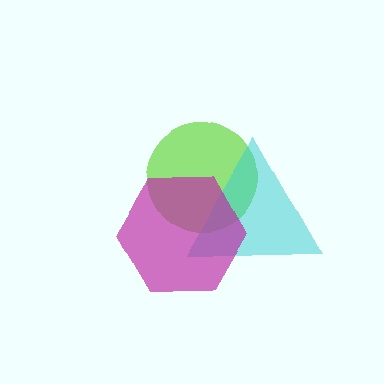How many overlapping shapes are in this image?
There are 3 overlapping shapes in the image.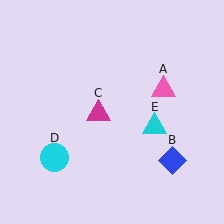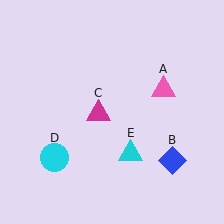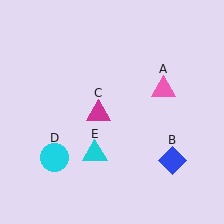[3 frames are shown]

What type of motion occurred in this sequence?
The cyan triangle (object E) rotated clockwise around the center of the scene.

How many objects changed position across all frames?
1 object changed position: cyan triangle (object E).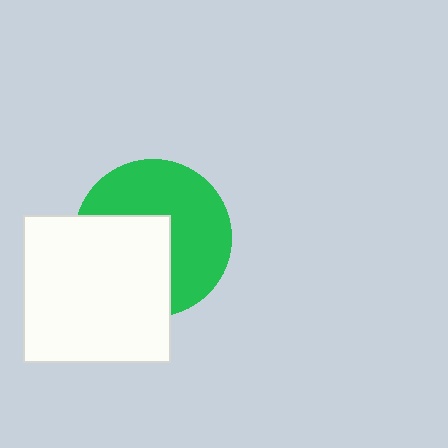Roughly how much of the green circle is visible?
About half of it is visible (roughly 56%).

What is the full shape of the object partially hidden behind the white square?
The partially hidden object is a green circle.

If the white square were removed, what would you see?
You would see the complete green circle.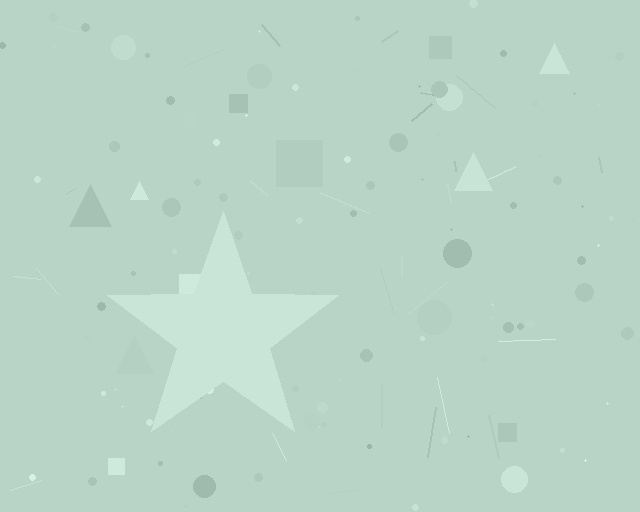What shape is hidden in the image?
A star is hidden in the image.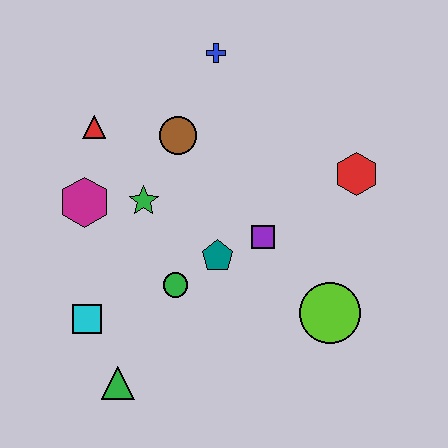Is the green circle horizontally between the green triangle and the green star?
No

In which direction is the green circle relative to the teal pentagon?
The green circle is to the left of the teal pentagon.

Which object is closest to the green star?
The magenta hexagon is closest to the green star.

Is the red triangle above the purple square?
Yes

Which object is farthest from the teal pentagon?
The blue cross is farthest from the teal pentagon.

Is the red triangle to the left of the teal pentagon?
Yes